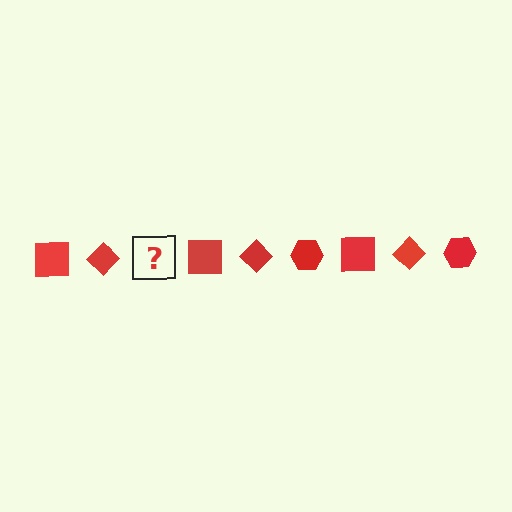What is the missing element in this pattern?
The missing element is a red hexagon.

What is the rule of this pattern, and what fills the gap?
The rule is that the pattern cycles through square, diamond, hexagon shapes in red. The gap should be filled with a red hexagon.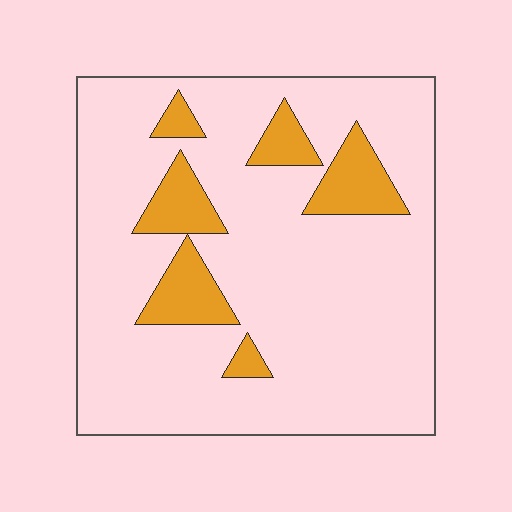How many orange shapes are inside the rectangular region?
6.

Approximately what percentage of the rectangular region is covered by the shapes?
Approximately 15%.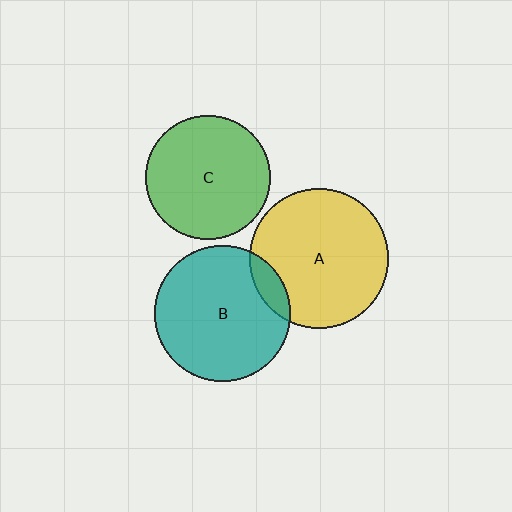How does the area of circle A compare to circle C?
Approximately 1.3 times.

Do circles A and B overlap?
Yes.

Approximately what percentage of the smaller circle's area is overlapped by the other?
Approximately 10%.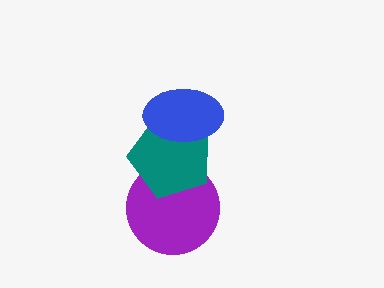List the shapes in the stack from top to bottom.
From top to bottom: the blue ellipse, the teal pentagon, the purple circle.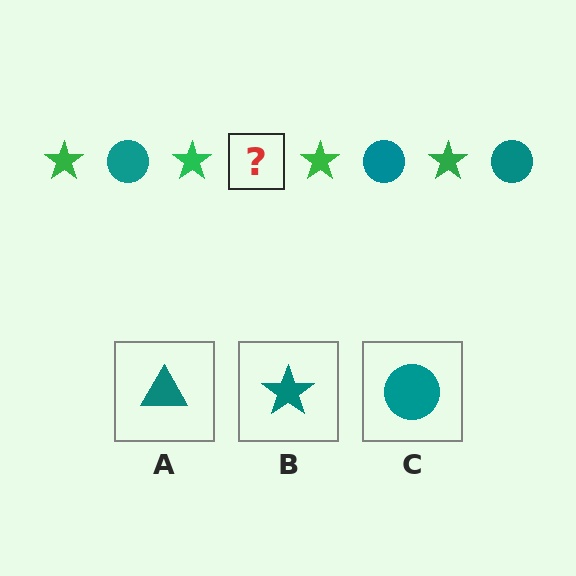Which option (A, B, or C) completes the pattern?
C.